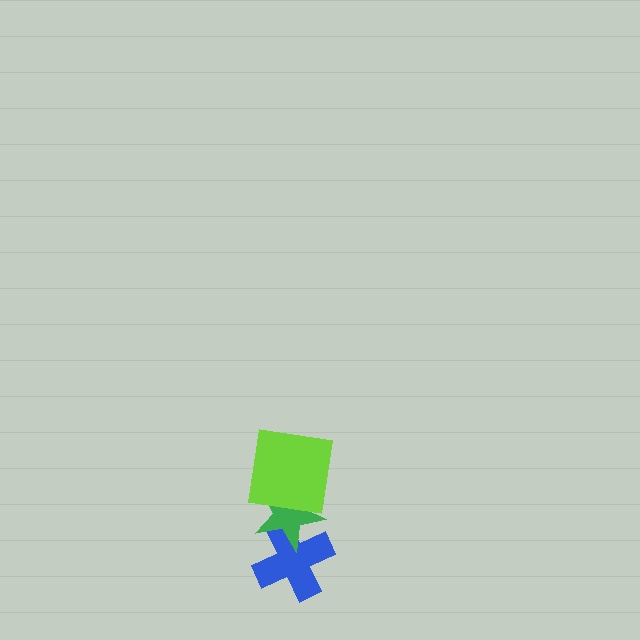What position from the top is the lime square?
The lime square is 1st from the top.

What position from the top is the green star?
The green star is 2nd from the top.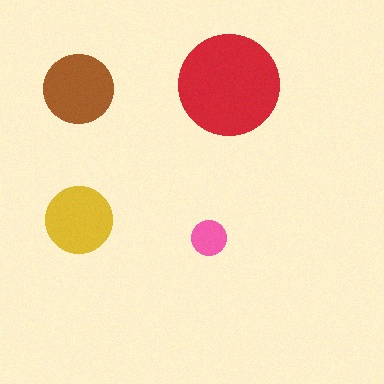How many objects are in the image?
There are 4 objects in the image.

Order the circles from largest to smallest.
the red one, the brown one, the yellow one, the pink one.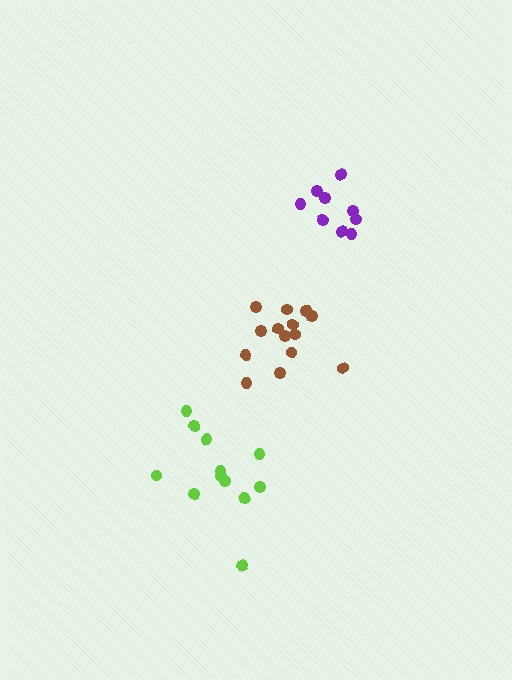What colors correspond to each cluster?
The clusters are colored: purple, lime, brown.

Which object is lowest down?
The lime cluster is bottommost.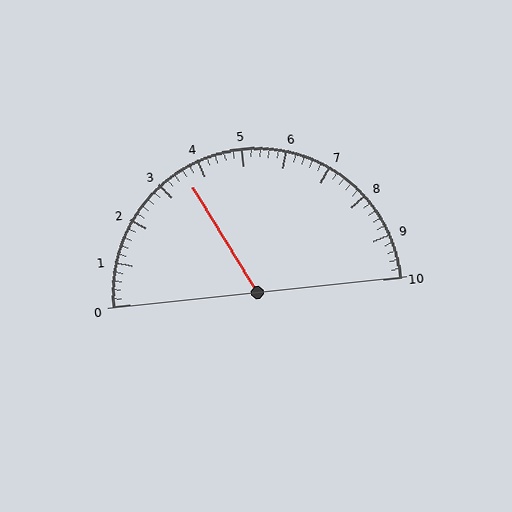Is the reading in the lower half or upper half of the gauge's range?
The reading is in the lower half of the range (0 to 10).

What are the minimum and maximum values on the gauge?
The gauge ranges from 0 to 10.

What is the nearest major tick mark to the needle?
The nearest major tick mark is 4.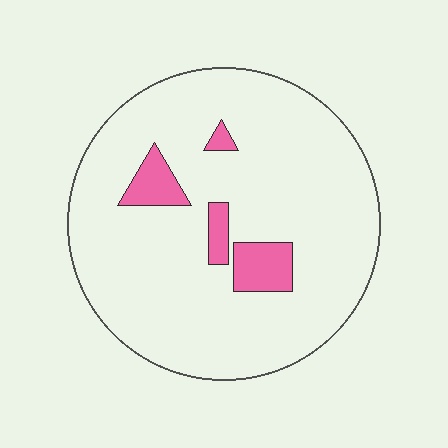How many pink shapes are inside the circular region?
4.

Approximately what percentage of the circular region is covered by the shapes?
Approximately 10%.